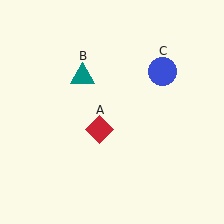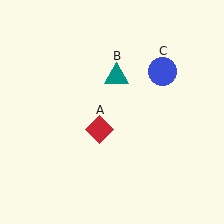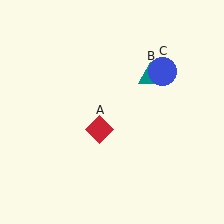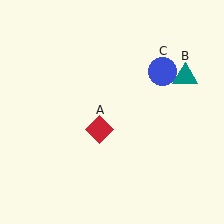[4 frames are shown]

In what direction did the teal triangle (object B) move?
The teal triangle (object B) moved right.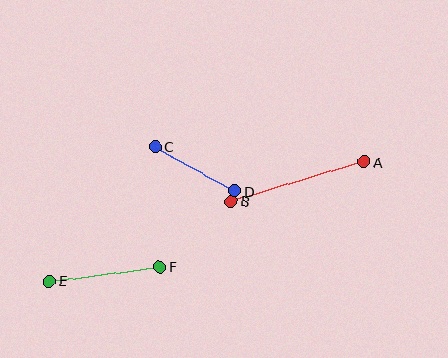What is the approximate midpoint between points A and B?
The midpoint is at approximately (298, 182) pixels.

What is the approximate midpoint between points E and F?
The midpoint is at approximately (105, 274) pixels.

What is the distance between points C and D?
The distance is approximately 91 pixels.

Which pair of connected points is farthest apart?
Points A and B are farthest apart.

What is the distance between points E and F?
The distance is approximately 111 pixels.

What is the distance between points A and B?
The distance is approximately 139 pixels.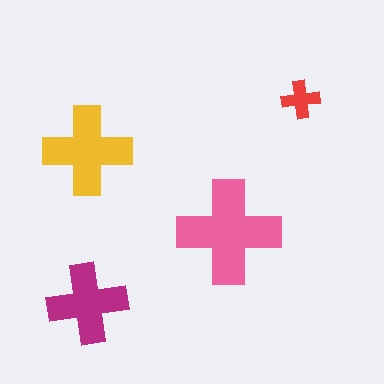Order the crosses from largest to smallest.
the pink one, the yellow one, the magenta one, the red one.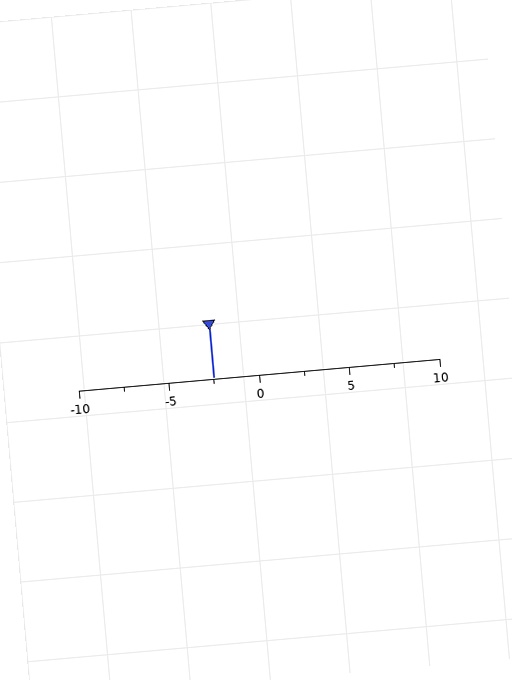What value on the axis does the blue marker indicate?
The marker indicates approximately -2.5.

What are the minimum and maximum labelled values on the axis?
The axis runs from -10 to 10.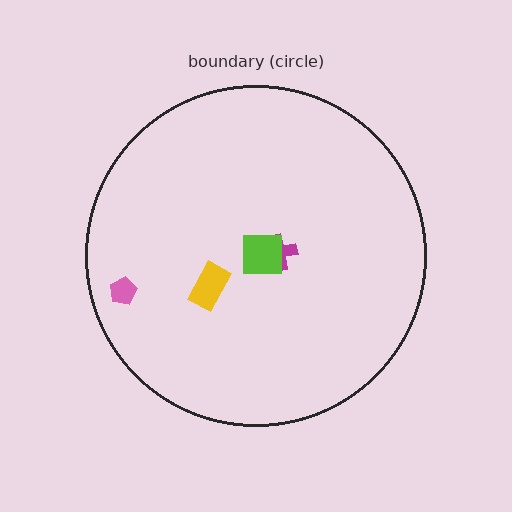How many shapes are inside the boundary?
4 inside, 0 outside.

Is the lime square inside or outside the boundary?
Inside.